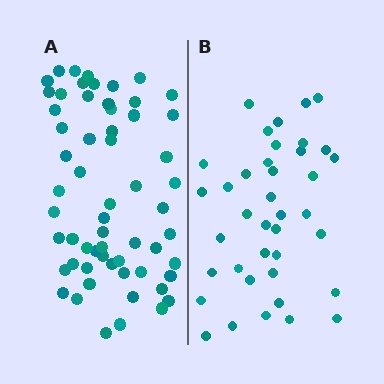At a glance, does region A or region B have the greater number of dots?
Region A (the left region) has more dots.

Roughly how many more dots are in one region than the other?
Region A has approximately 20 more dots than region B.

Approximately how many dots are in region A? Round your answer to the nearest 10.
About 60 dots.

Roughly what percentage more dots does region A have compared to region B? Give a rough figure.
About 55% more.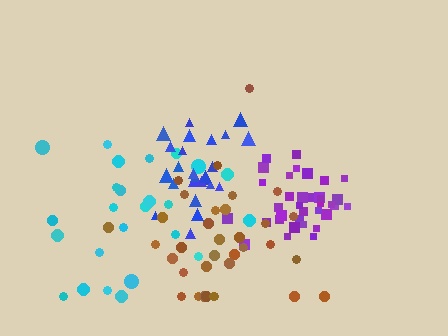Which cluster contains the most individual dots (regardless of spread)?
Purple (35).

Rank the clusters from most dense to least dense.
purple, blue, brown, cyan.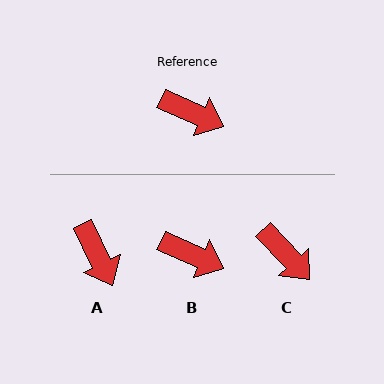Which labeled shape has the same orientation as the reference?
B.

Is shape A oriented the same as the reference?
No, it is off by about 40 degrees.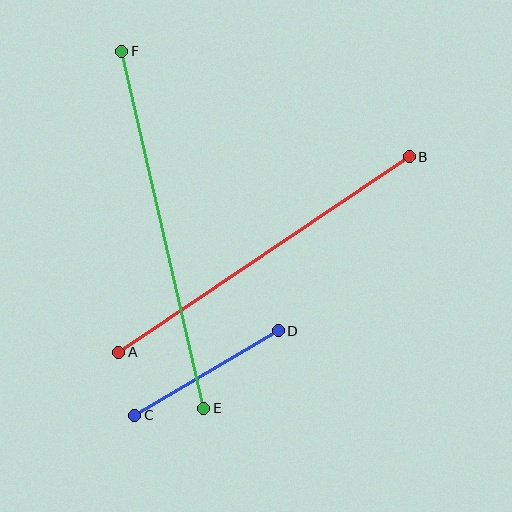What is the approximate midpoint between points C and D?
The midpoint is at approximately (207, 373) pixels.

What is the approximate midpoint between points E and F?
The midpoint is at approximately (163, 230) pixels.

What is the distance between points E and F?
The distance is approximately 366 pixels.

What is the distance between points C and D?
The distance is approximately 166 pixels.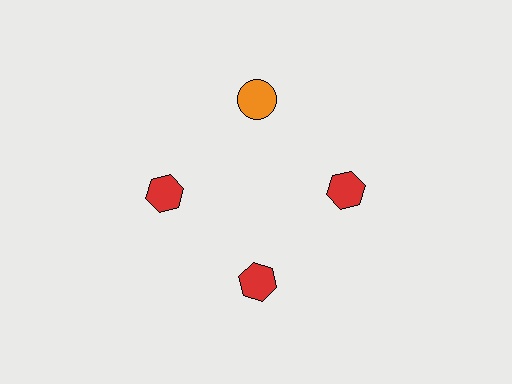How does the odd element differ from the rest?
It differs in both color (orange instead of red) and shape (circle instead of hexagon).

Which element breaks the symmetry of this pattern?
The orange circle at roughly the 12 o'clock position breaks the symmetry. All other shapes are red hexagons.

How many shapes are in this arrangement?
There are 4 shapes arranged in a ring pattern.